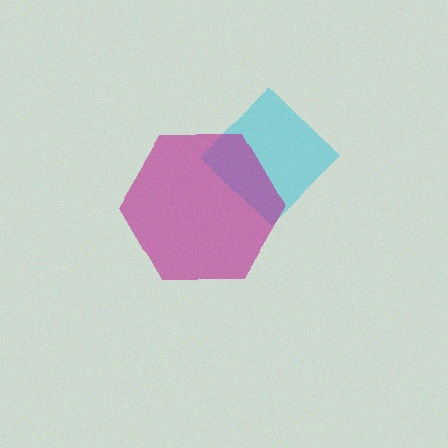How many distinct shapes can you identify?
There are 2 distinct shapes: a cyan diamond, a magenta hexagon.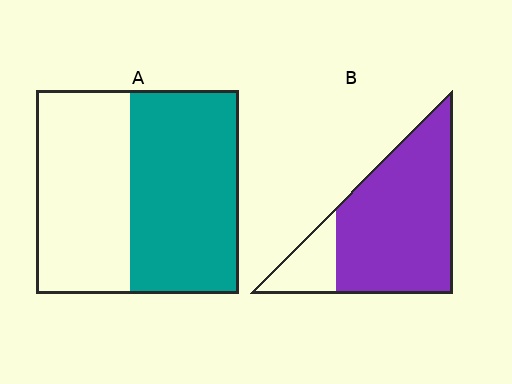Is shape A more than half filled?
Roughly half.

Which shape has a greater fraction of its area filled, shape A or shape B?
Shape B.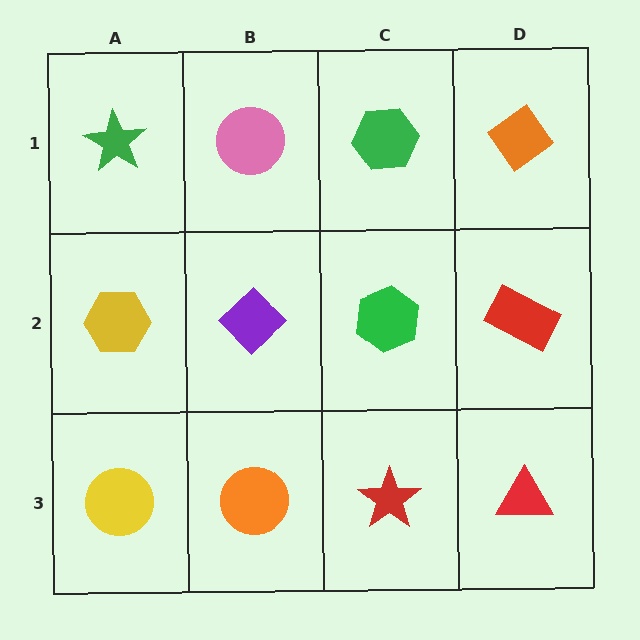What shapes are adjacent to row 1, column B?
A purple diamond (row 2, column B), a green star (row 1, column A), a green hexagon (row 1, column C).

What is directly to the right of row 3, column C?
A red triangle.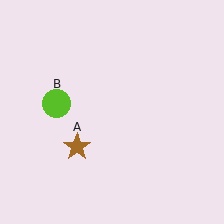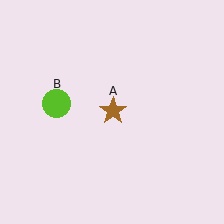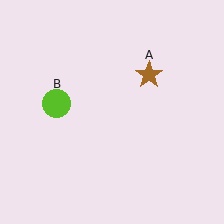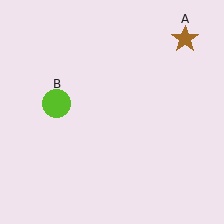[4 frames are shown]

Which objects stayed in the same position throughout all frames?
Lime circle (object B) remained stationary.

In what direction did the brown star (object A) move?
The brown star (object A) moved up and to the right.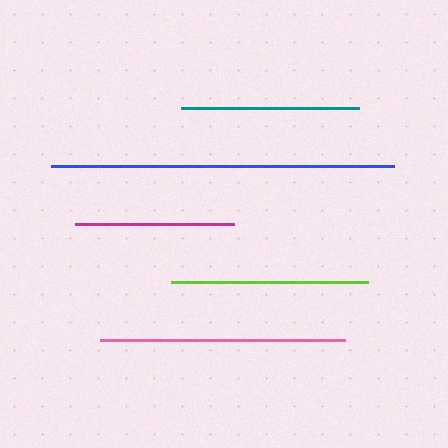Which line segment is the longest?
The blue line is the longest at approximately 342 pixels.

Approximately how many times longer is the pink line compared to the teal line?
The pink line is approximately 1.4 times the length of the teal line.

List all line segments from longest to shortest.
From longest to shortest: blue, pink, lime, teal, magenta.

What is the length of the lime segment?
The lime segment is approximately 197 pixels long.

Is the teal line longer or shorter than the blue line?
The blue line is longer than the teal line.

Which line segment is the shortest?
The magenta line is the shortest at approximately 159 pixels.